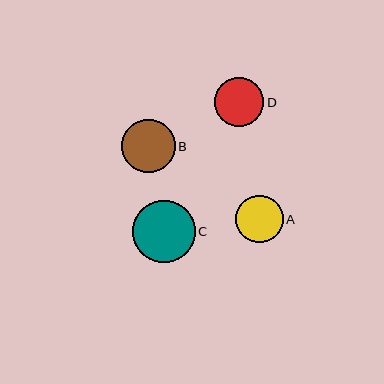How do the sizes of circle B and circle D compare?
Circle B and circle D are approximately the same size.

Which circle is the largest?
Circle C is the largest with a size of approximately 62 pixels.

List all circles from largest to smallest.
From largest to smallest: C, B, D, A.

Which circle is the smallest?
Circle A is the smallest with a size of approximately 47 pixels.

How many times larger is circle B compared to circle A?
Circle B is approximately 1.1 times the size of circle A.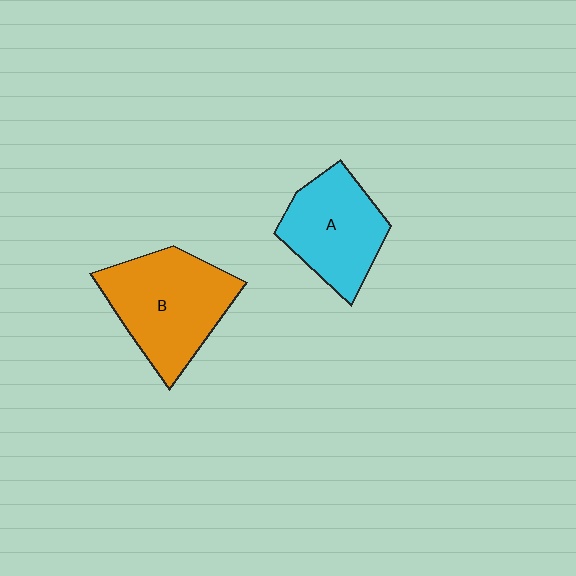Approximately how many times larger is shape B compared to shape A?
Approximately 1.3 times.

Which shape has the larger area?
Shape B (orange).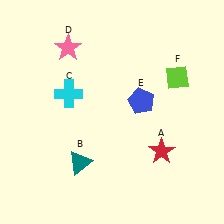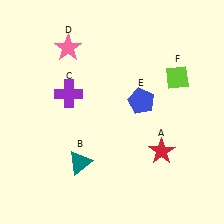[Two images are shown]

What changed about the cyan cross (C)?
In Image 1, C is cyan. In Image 2, it changed to purple.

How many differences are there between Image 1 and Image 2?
There is 1 difference between the two images.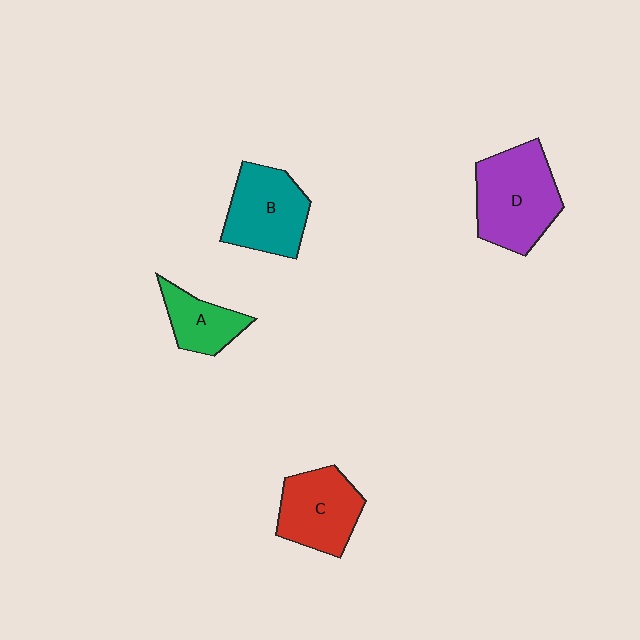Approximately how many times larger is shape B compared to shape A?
Approximately 1.6 times.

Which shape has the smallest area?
Shape A (green).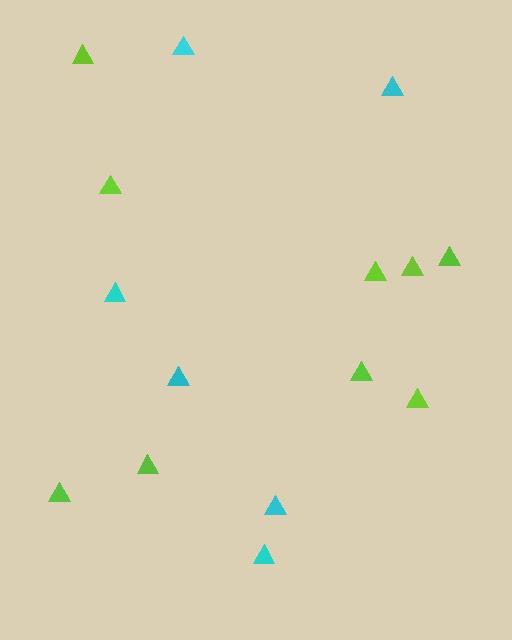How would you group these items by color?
There are 2 groups: one group of lime triangles (9) and one group of cyan triangles (6).